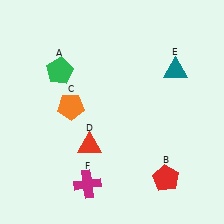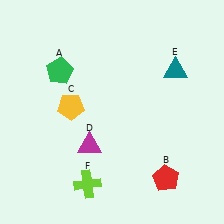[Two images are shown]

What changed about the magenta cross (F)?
In Image 1, F is magenta. In Image 2, it changed to lime.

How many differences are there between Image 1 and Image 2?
There are 3 differences between the two images.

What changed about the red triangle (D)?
In Image 1, D is red. In Image 2, it changed to magenta.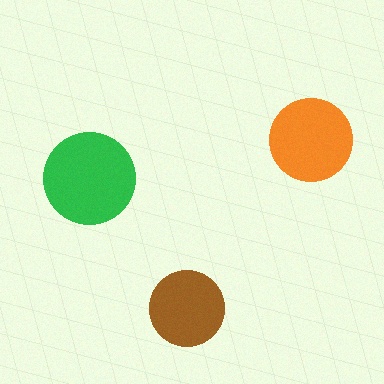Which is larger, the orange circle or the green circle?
The green one.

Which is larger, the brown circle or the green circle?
The green one.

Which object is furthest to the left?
The green circle is leftmost.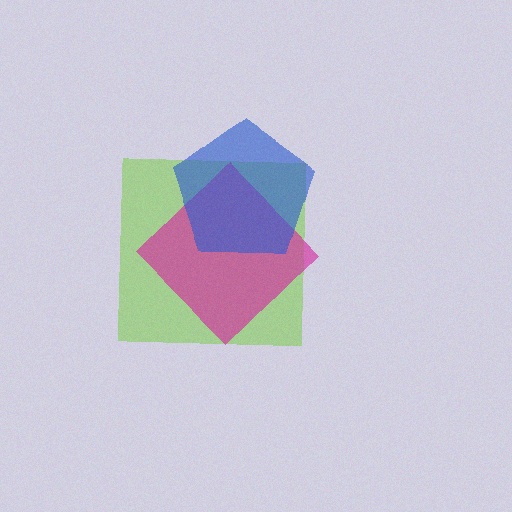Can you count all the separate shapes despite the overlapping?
Yes, there are 3 separate shapes.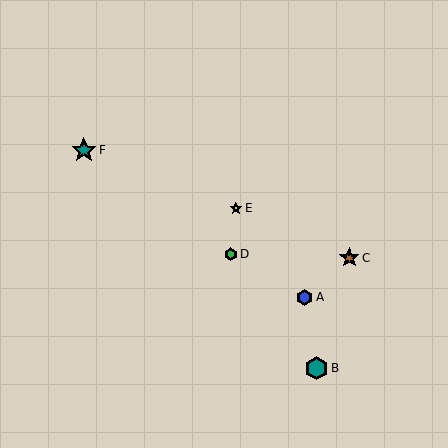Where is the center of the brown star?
The center of the brown star is at (349, 258).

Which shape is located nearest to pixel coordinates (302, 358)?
The teal hexagon (labeled B) at (317, 368) is nearest to that location.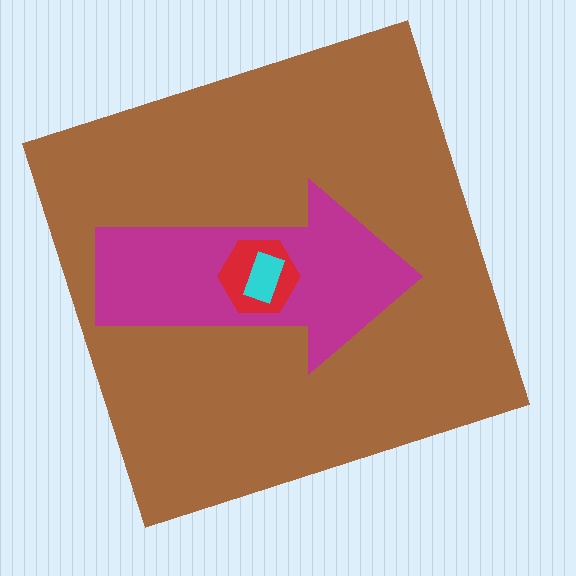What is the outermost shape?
The brown square.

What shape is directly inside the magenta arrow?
The red hexagon.